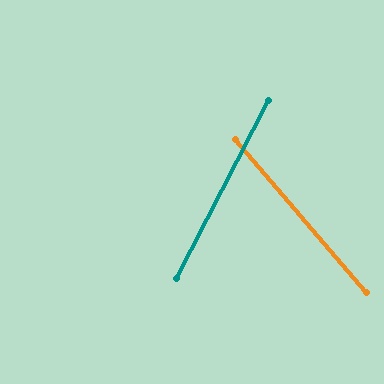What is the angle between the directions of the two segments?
Approximately 68 degrees.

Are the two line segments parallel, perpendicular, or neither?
Neither parallel nor perpendicular — they differ by about 68°.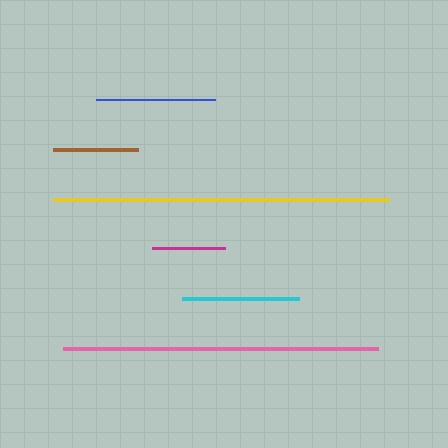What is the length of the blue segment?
The blue segment is approximately 118 pixels long.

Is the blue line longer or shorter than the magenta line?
The blue line is longer than the magenta line.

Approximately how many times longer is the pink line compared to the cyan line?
The pink line is approximately 2.7 times the length of the cyan line.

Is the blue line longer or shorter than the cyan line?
The blue line is longer than the cyan line.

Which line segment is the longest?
The yellow line is the longest at approximately 336 pixels.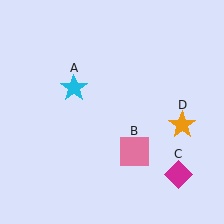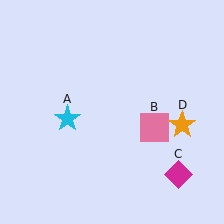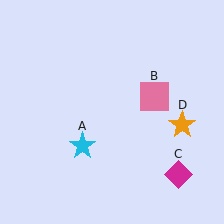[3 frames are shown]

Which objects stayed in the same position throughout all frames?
Magenta diamond (object C) and orange star (object D) remained stationary.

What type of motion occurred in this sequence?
The cyan star (object A), pink square (object B) rotated counterclockwise around the center of the scene.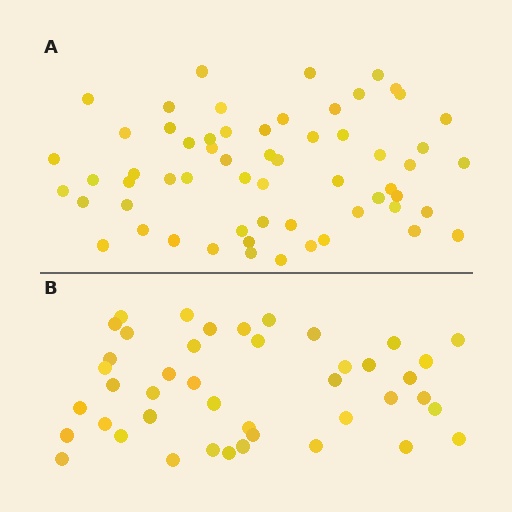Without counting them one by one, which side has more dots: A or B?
Region A (the top region) has more dots.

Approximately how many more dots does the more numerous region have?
Region A has approximately 15 more dots than region B.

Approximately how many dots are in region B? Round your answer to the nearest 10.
About 40 dots. (The exact count is 43, which rounds to 40.)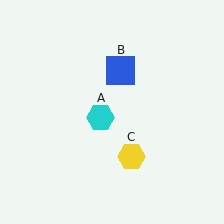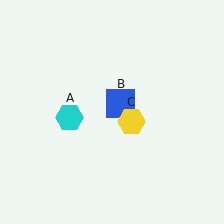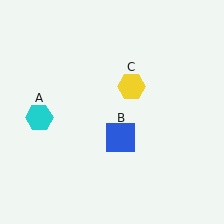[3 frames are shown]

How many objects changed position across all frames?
3 objects changed position: cyan hexagon (object A), blue square (object B), yellow hexagon (object C).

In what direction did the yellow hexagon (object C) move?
The yellow hexagon (object C) moved up.